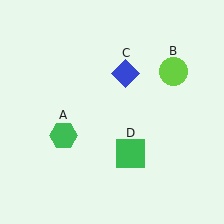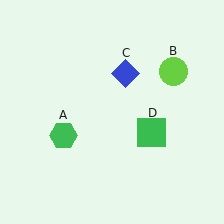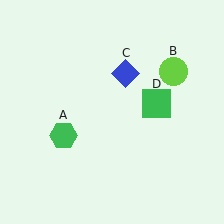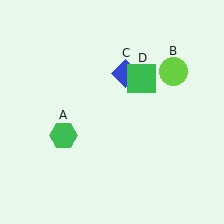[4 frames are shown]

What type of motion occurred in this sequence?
The green square (object D) rotated counterclockwise around the center of the scene.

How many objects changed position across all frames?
1 object changed position: green square (object D).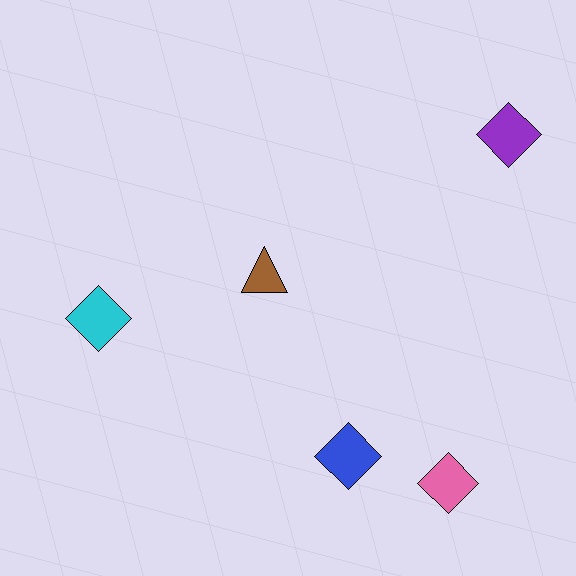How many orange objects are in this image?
There are no orange objects.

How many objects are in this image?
There are 5 objects.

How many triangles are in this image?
There is 1 triangle.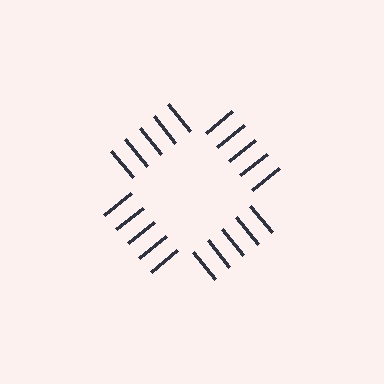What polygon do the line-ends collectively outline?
An illusory square — the line segments terminate on its edges but no continuous stroke is drawn.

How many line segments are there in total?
20 — 5 along each of the 4 edges.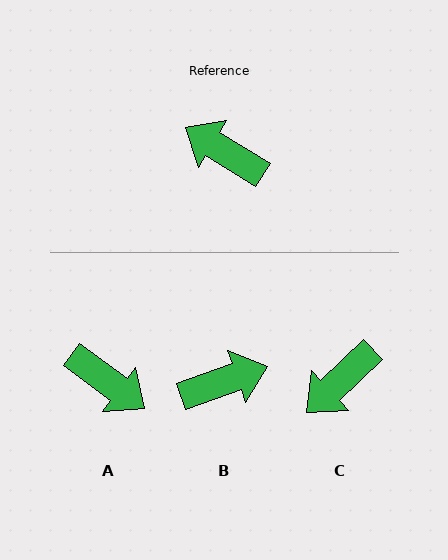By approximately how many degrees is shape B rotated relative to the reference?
Approximately 129 degrees clockwise.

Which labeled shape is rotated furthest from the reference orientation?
A, about 175 degrees away.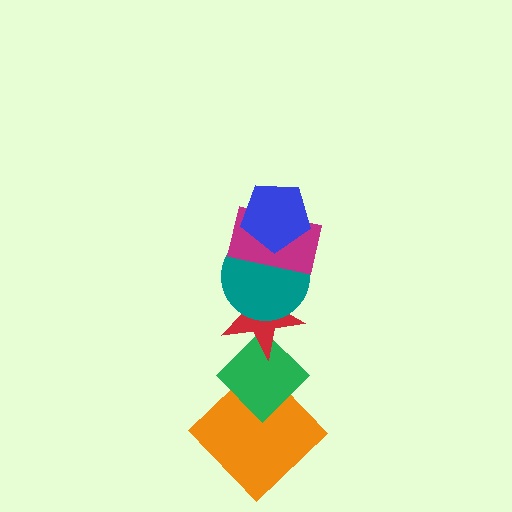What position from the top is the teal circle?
The teal circle is 3rd from the top.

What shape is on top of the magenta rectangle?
The blue pentagon is on top of the magenta rectangle.